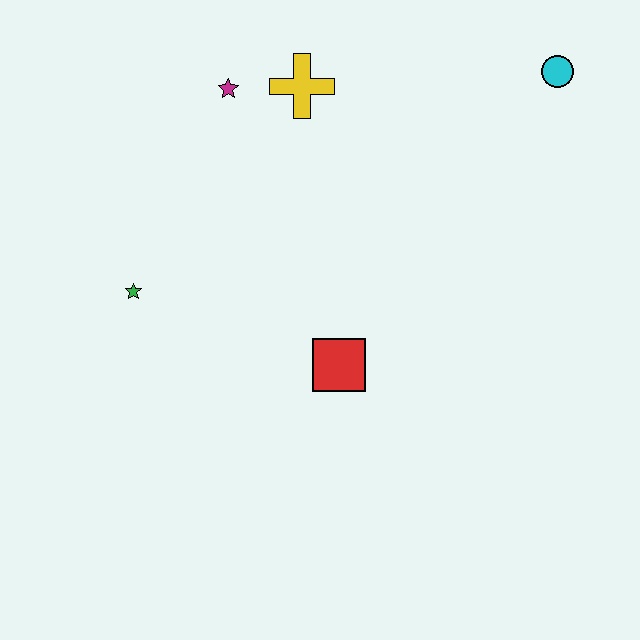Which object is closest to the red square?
The green star is closest to the red square.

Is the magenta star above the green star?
Yes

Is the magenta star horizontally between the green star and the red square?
Yes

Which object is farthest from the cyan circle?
The green star is farthest from the cyan circle.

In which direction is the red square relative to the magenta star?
The red square is below the magenta star.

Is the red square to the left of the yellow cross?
No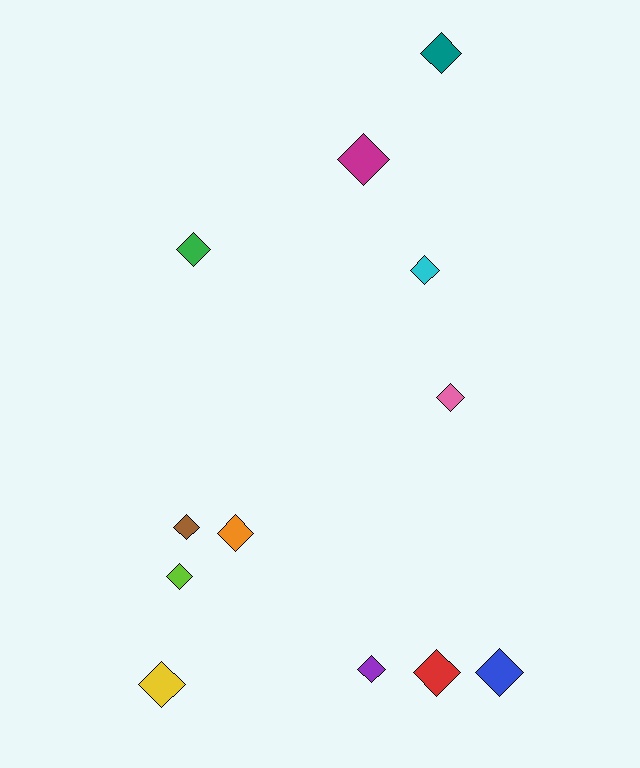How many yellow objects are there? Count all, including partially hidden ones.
There is 1 yellow object.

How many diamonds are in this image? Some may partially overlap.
There are 12 diamonds.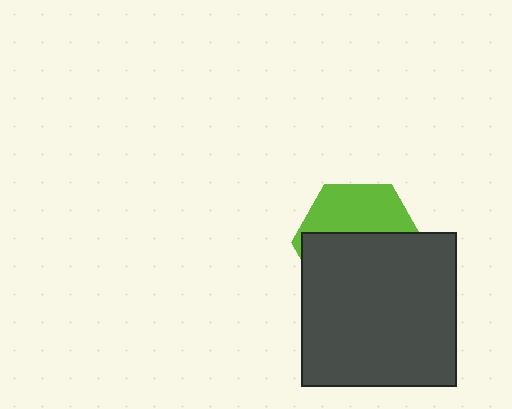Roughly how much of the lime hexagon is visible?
A small part of it is visible (roughly 40%).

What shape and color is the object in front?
The object in front is a dark gray square.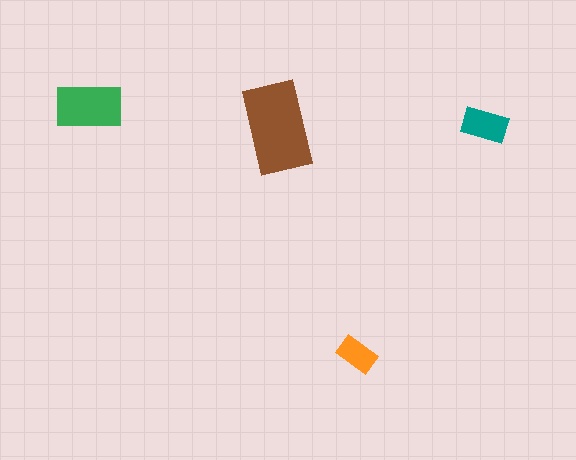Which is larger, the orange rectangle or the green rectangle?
The green one.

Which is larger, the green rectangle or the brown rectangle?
The brown one.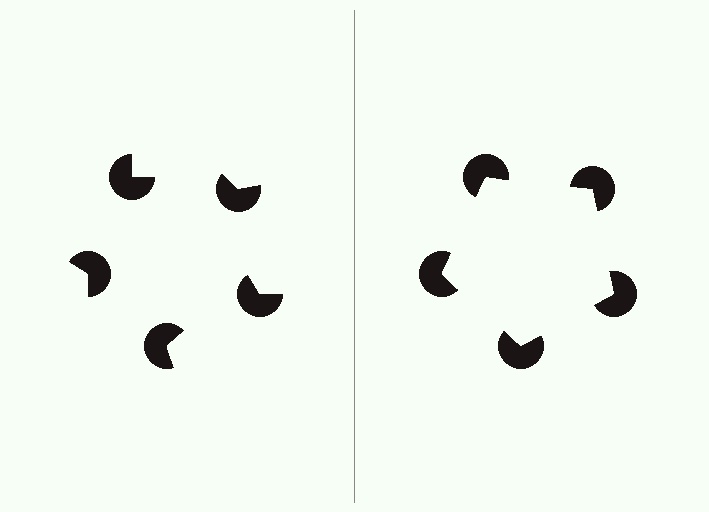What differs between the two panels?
The pac-man discs are positioned identically on both sides; only the wedge orientations differ. On the right they align to a pentagon; on the left they are misaligned.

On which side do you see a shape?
An illusory pentagon appears on the right side. On the left side the wedge cuts are rotated, so no coherent shape forms.